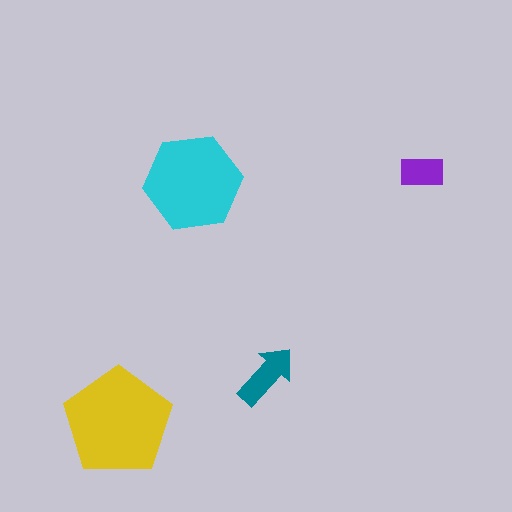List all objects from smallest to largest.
The purple rectangle, the teal arrow, the cyan hexagon, the yellow pentagon.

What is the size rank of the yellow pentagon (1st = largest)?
1st.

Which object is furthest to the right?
The purple rectangle is rightmost.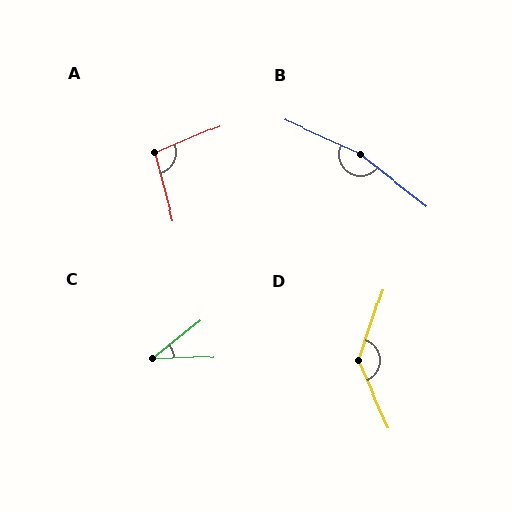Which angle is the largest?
B, at approximately 166 degrees.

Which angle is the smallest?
C, at approximately 36 degrees.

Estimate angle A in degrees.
Approximately 98 degrees.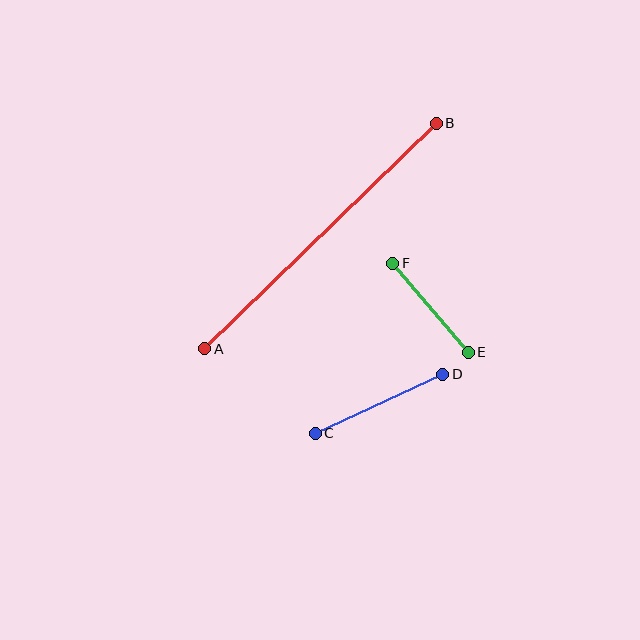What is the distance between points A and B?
The distance is approximately 323 pixels.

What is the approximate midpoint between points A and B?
The midpoint is at approximately (321, 236) pixels.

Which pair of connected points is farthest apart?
Points A and B are farthest apart.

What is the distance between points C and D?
The distance is approximately 140 pixels.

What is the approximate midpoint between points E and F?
The midpoint is at approximately (430, 308) pixels.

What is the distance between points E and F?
The distance is approximately 117 pixels.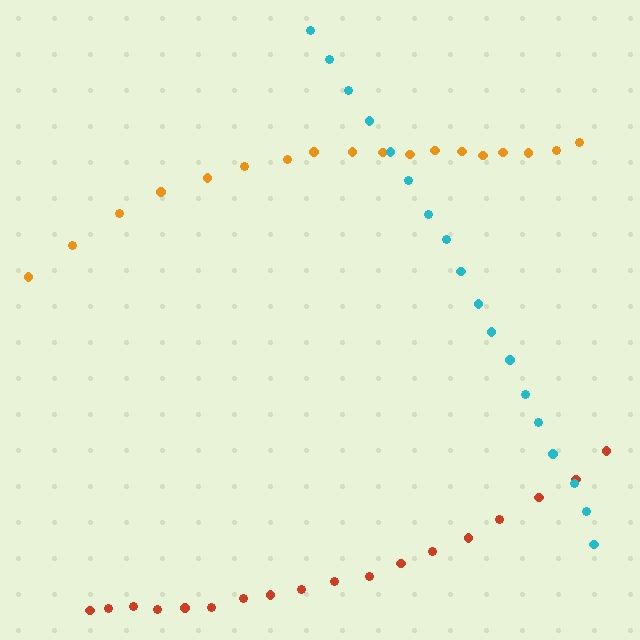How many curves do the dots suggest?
There are 3 distinct paths.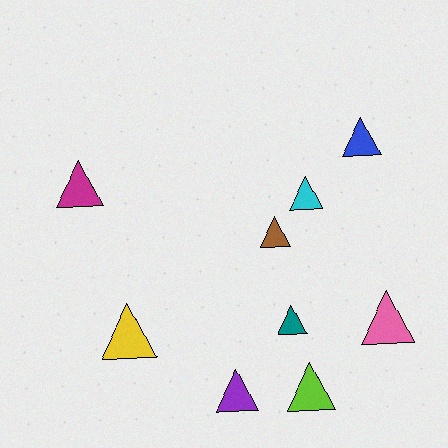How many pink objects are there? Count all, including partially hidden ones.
There is 1 pink object.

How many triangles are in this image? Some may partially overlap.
There are 9 triangles.